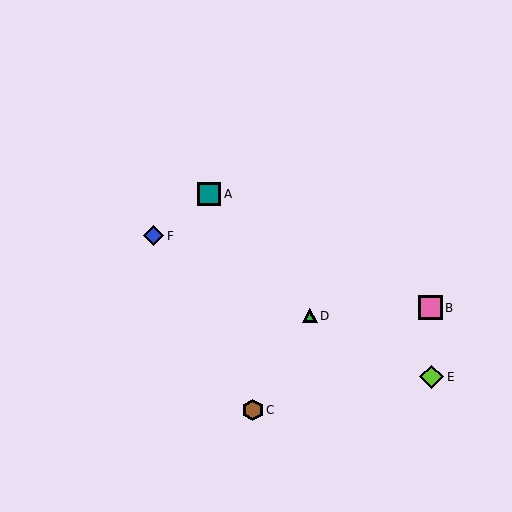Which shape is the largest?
The pink square (labeled B) is the largest.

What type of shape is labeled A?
Shape A is a teal square.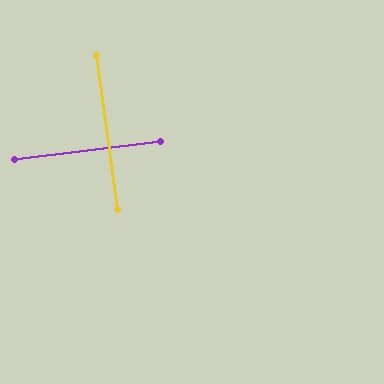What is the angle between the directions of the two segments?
Approximately 89 degrees.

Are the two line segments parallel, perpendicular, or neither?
Perpendicular — they meet at approximately 89°.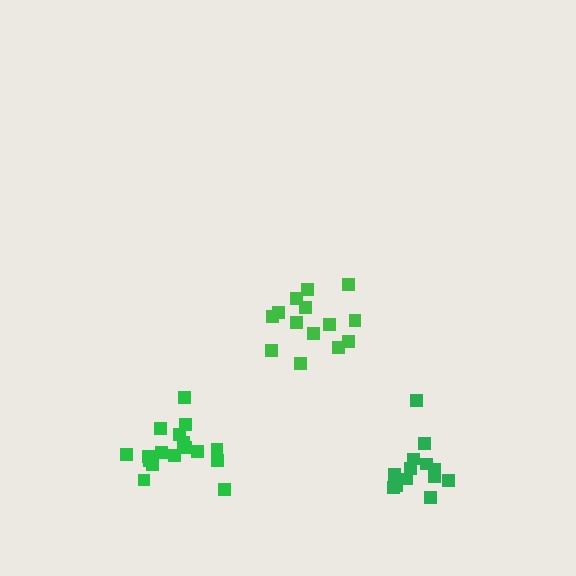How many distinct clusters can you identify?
There are 3 distinct clusters.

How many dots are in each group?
Group 1: 14 dots, Group 2: 17 dots, Group 3: 14 dots (45 total).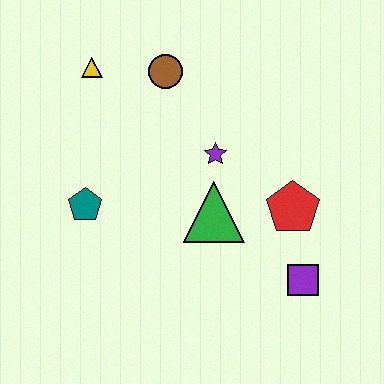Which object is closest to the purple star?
The green triangle is closest to the purple star.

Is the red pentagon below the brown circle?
Yes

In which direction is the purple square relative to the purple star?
The purple square is below the purple star.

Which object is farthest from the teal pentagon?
The purple square is farthest from the teal pentagon.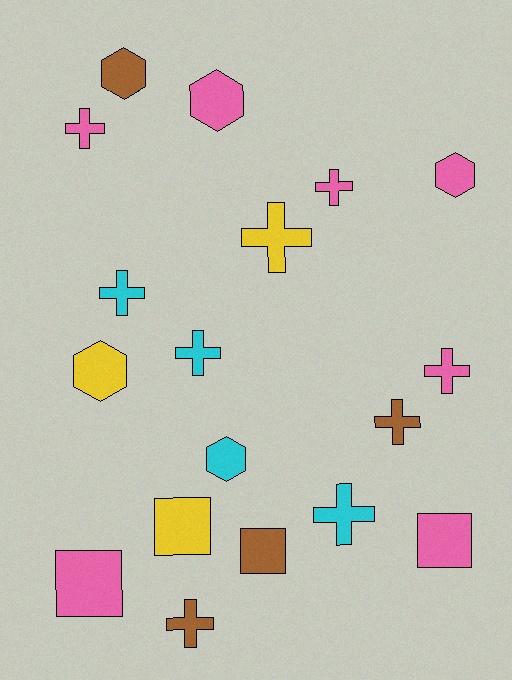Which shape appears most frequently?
Cross, with 9 objects.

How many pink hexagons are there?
There are 2 pink hexagons.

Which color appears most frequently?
Pink, with 7 objects.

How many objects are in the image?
There are 18 objects.